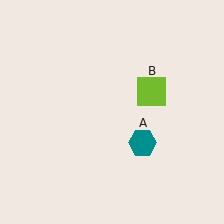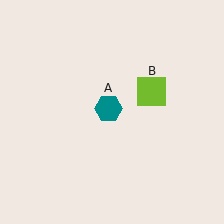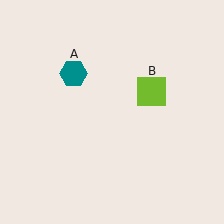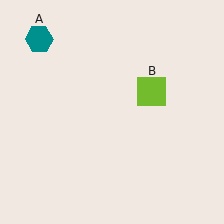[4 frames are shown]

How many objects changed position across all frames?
1 object changed position: teal hexagon (object A).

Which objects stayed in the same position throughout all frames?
Lime square (object B) remained stationary.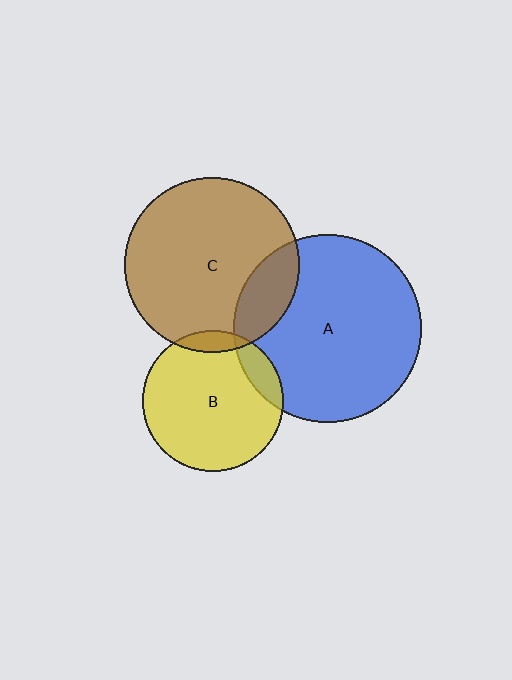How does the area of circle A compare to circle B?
Approximately 1.8 times.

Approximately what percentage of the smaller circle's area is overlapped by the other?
Approximately 20%.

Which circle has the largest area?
Circle A (blue).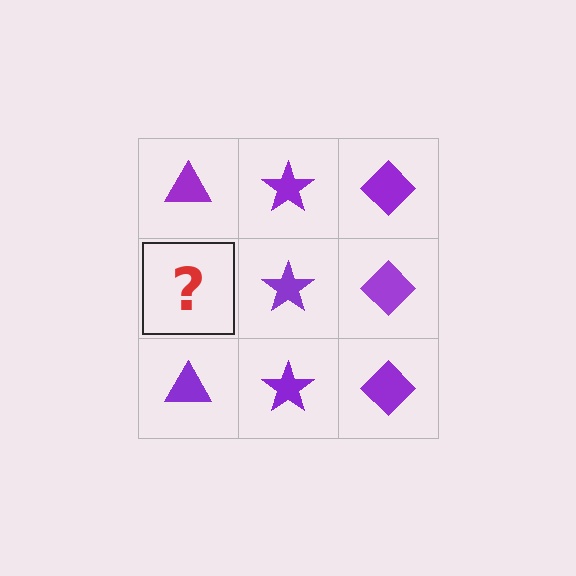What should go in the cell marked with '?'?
The missing cell should contain a purple triangle.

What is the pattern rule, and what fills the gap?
The rule is that each column has a consistent shape. The gap should be filled with a purple triangle.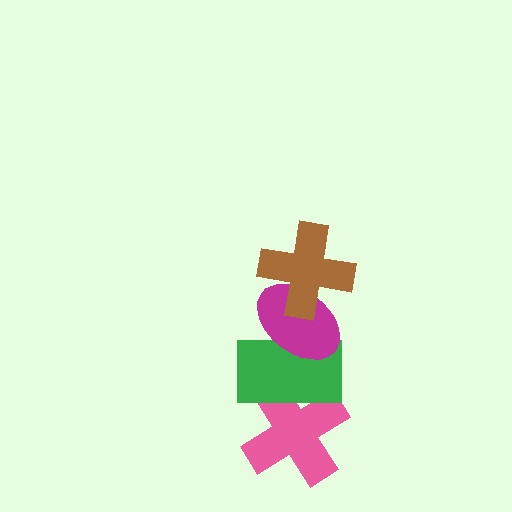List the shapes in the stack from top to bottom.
From top to bottom: the brown cross, the magenta ellipse, the green rectangle, the pink cross.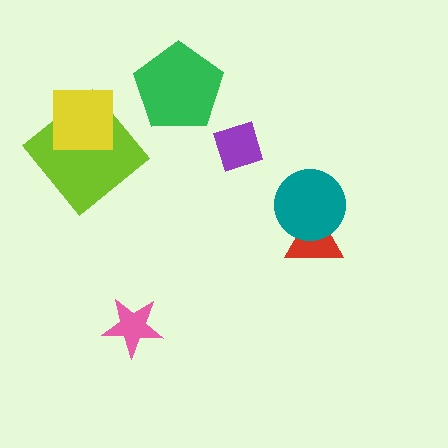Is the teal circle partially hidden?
No, no other shape covers it.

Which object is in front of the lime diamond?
The yellow square is in front of the lime diamond.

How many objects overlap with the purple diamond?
0 objects overlap with the purple diamond.